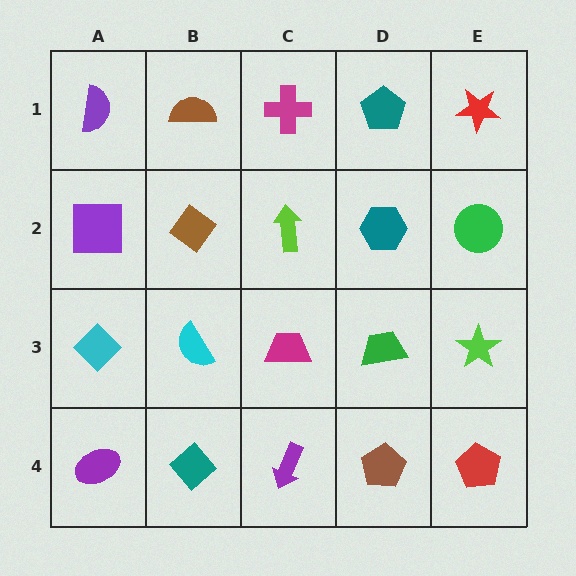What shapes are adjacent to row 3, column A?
A purple square (row 2, column A), a purple ellipse (row 4, column A), a cyan semicircle (row 3, column B).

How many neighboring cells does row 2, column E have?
3.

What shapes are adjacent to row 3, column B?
A brown diamond (row 2, column B), a teal diamond (row 4, column B), a cyan diamond (row 3, column A), a magenta trapezoid (row 3, column C).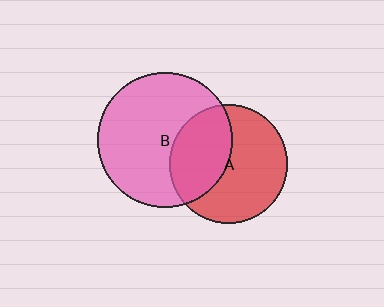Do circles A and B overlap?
Yes.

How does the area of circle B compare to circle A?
Approximately 1.3 times.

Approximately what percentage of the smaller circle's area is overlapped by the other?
Approximately 40%.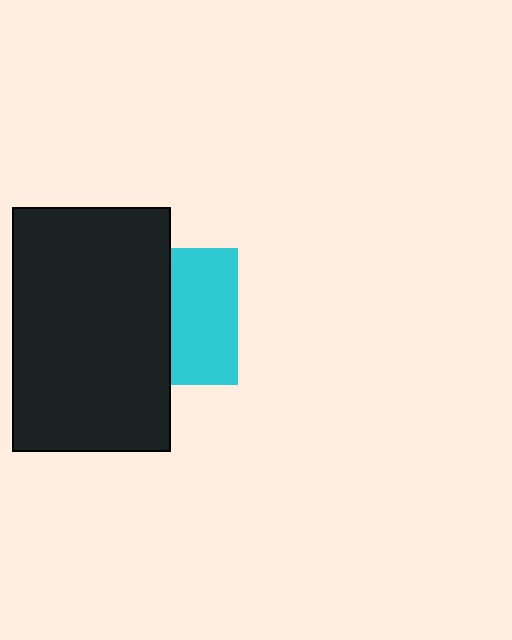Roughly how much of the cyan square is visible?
About half of it is visible (roughly 49%).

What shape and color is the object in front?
The object in front is a black rectangle.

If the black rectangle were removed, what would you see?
You would see the complete cyan square.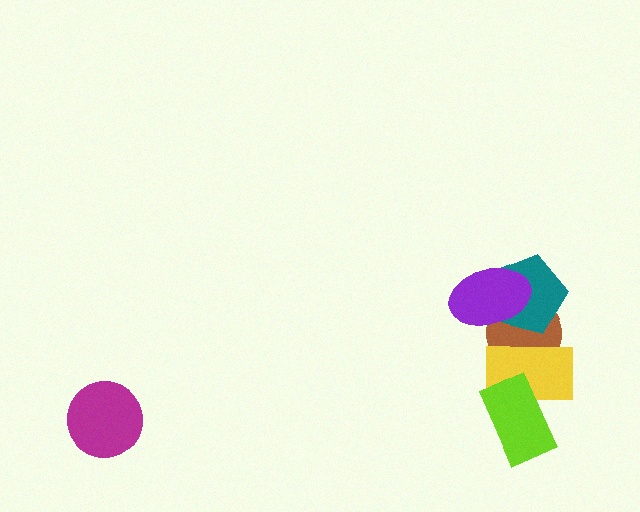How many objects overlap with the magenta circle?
0 objects overlap with the magenta circle.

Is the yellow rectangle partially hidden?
Yes, it is partially covered by another shape.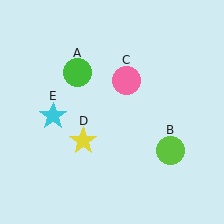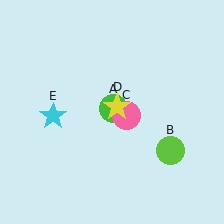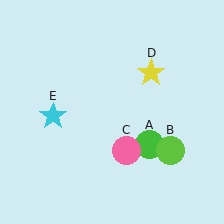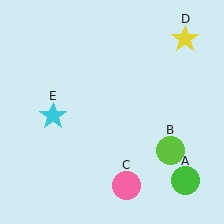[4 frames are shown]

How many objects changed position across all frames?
3 objects changed position: green circle (object A), pink circle (object C), yellow star (object D).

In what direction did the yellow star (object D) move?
The yellow star (object D) moved up and to the right.